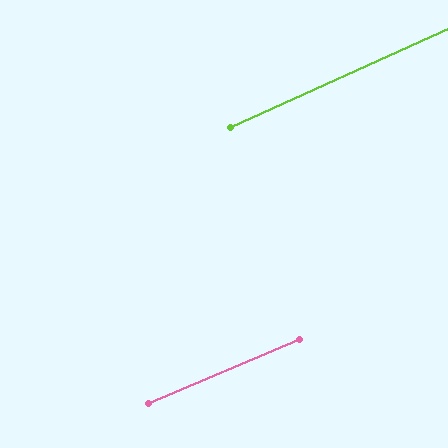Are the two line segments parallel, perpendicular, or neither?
Parallel — their directions differ by only 1.2°.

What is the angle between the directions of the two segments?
Approximately 1 degree.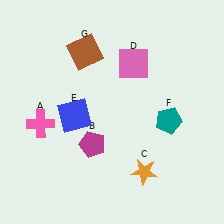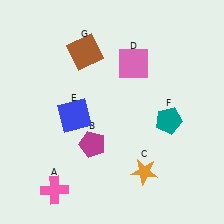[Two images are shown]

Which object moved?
The pink cross (A) moved down.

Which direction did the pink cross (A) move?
The pink cross (A) moved down.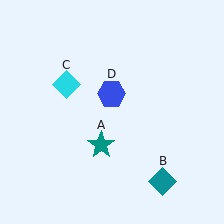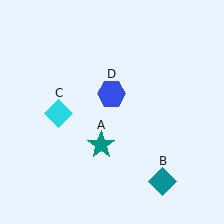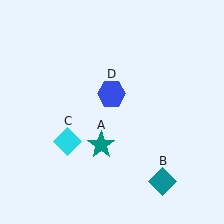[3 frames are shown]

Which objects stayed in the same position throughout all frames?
Teal star (object A) and teal diamond (object B) and blue hexagon (object D) remained stationary.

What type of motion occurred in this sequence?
The cyan diamond (object C) rotated counterclockwise around the center of the scene.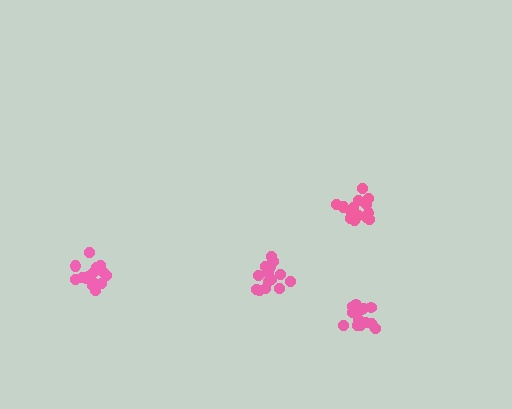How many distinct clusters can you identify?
There are 4 distinct clusters.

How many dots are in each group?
Group 1: 15 dots, Group 2: 17 dots, Group 3: 18 dots, Group 4: 14 dots (64 total).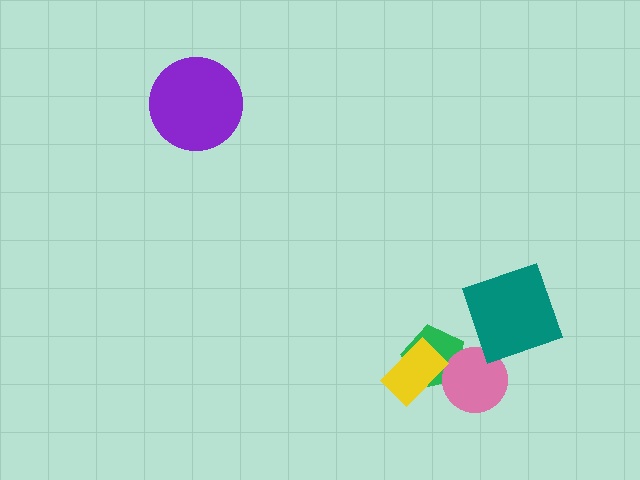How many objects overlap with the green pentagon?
2 objects overlap with the green pentagon.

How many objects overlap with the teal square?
0 objects overlap with the teal square.